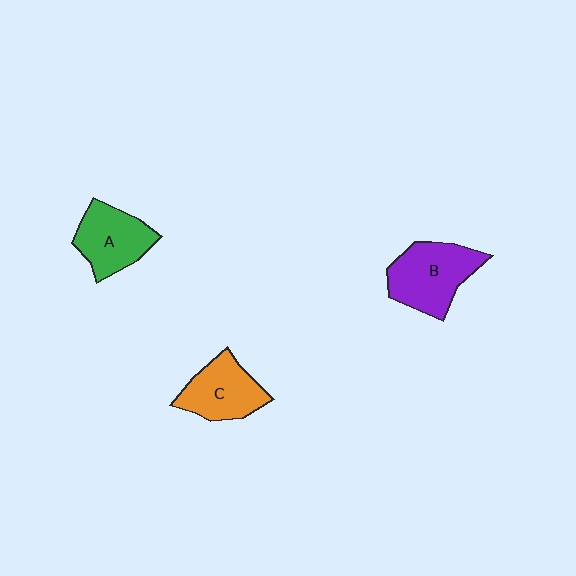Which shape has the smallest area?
Shape C (orange).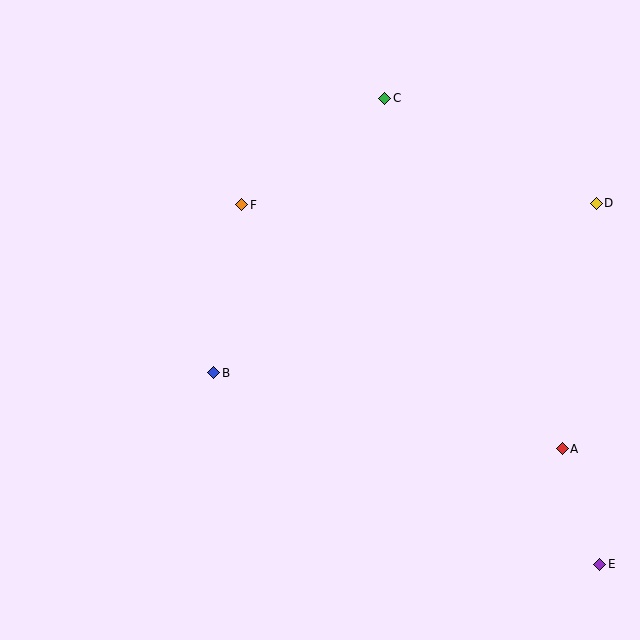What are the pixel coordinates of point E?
Point E is at (600, 564).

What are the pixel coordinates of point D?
Point D is at (596, 203).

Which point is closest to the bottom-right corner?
Point E is closest to the bottom-right corner.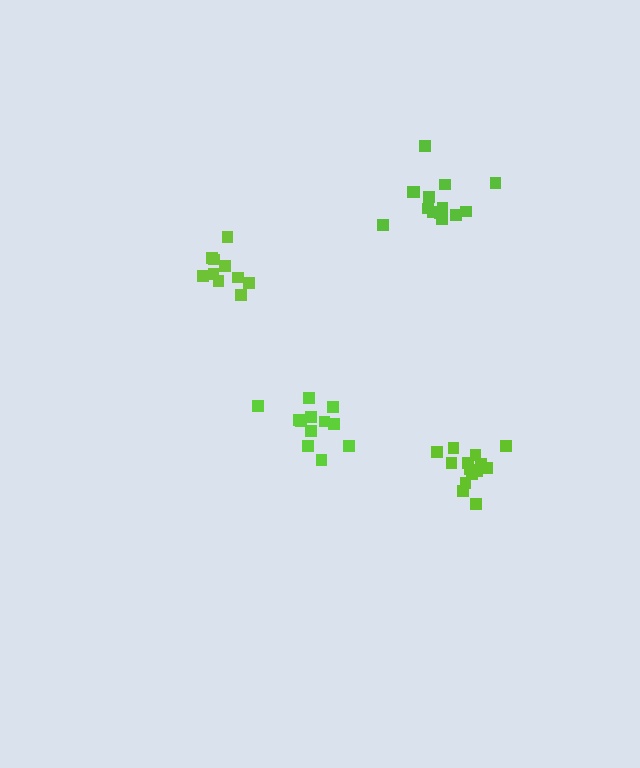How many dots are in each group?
Group 1: 14 dots, Group 2: 14 dots, Group 3: 10 dots, Group 4: 12 dots (50 total).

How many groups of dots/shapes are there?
There are 4 groups.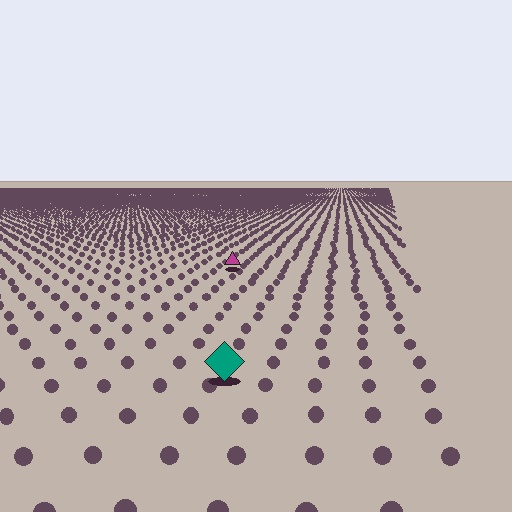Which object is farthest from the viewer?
The magenta triangle is farthest from the viewer. It appears smaller and the ground texture around it is denser.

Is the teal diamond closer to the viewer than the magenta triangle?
Yes. The teal diamond is closer — you can tell from the texture gradient: the ground texture is coarser near it.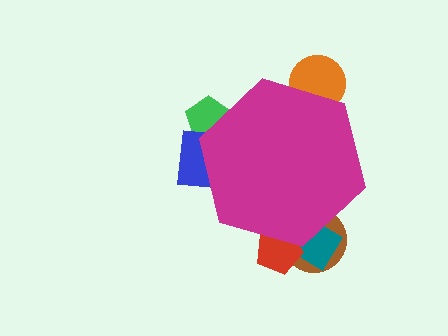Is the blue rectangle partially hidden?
Yes, the blue rectangle is partially hidden behind the magenta hexagon.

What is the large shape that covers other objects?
A magenta hexagon.